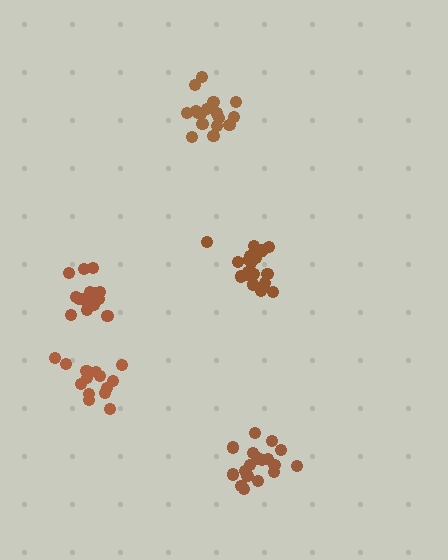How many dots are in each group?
Group 1: 17 dots, Group 2: 19 dots, Group 3: 18 dots, Group 4: 18 dots, Group 5: 15 dots (87 total).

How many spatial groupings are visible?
There are 5 spatial groupings.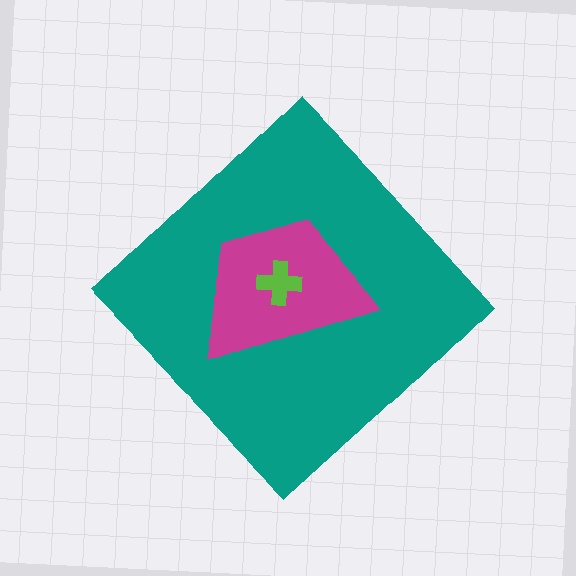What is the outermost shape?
The teal diamond.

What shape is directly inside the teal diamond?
The magenta trapezoid.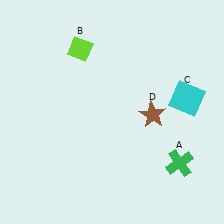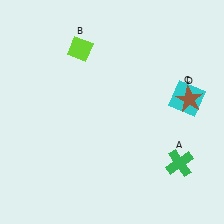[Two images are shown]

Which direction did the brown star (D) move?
The brown star (D) moved right.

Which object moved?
The brown star (D) moved right.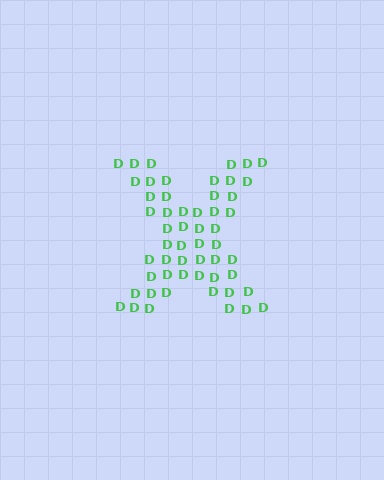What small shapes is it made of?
It is made of small letter D's.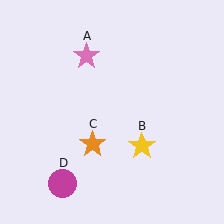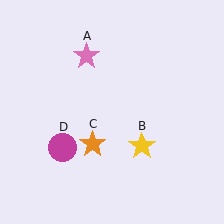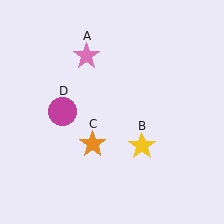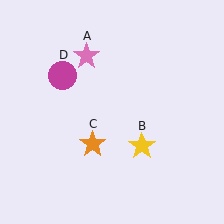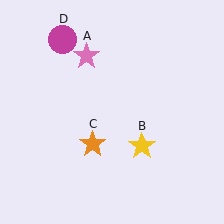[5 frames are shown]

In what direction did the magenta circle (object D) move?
The magenta circle (object D) moved up.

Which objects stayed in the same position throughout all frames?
Pink star (object A) and yellow star (object B) and orange star (object C) remained stationary.